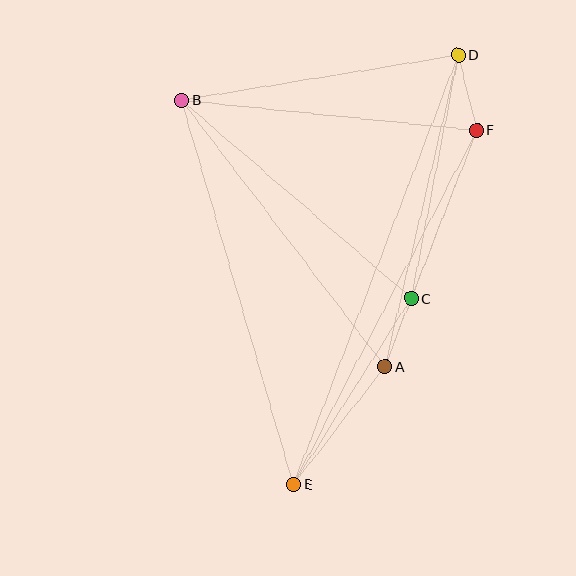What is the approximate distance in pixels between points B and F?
The distance between B and F is approximately 296 pixels.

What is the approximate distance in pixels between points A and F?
The distance between A and F is approximately 253 pixels.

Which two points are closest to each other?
Points A and C are closest to each other.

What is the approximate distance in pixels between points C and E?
The distance between C and E is approximately 220 pixels.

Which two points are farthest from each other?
Points D and E are farthest from each other.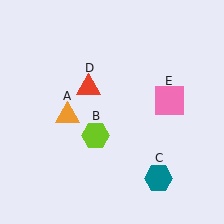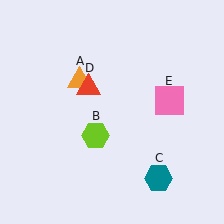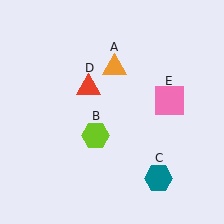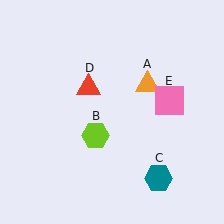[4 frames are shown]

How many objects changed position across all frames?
1 object changed position: orange triangle (object A).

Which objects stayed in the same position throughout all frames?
Lime hexagon (object B) and teal hexagon (object C) and red triangle (object D) and pink square (object E) remained stationary.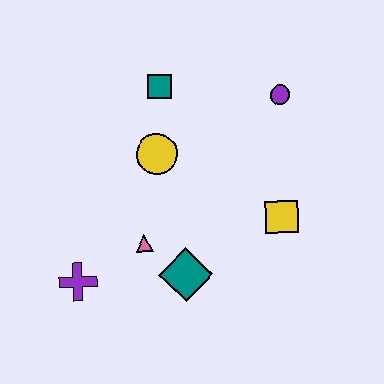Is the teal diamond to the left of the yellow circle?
No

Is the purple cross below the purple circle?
Yes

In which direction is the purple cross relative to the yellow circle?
The purple cross is below the yellow circle.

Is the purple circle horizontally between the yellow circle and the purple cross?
No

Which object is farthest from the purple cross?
The purple circle is farthest from the purple cross.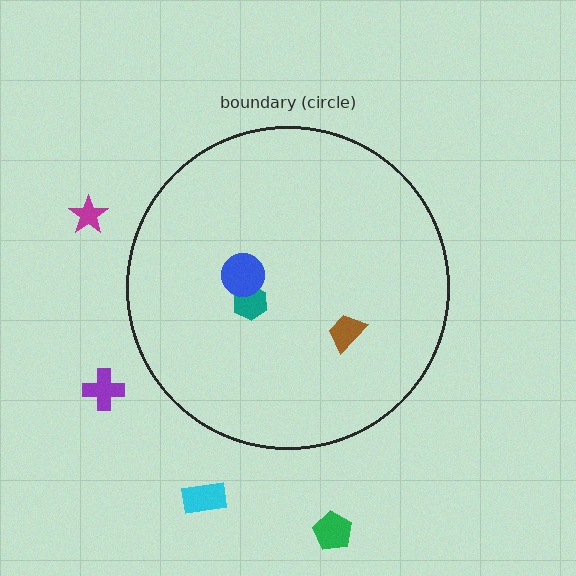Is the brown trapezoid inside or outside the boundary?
Inside.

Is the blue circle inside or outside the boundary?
Inside.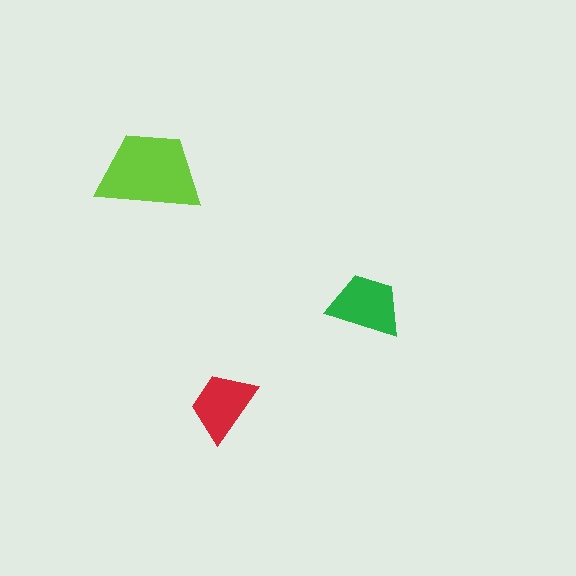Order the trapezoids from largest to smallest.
the lime one, the green one, the red one.